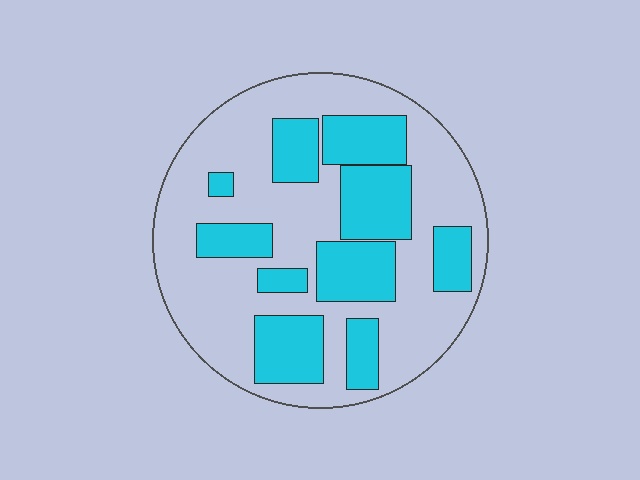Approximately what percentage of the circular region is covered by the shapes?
Approximately 35%.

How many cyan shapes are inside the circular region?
10.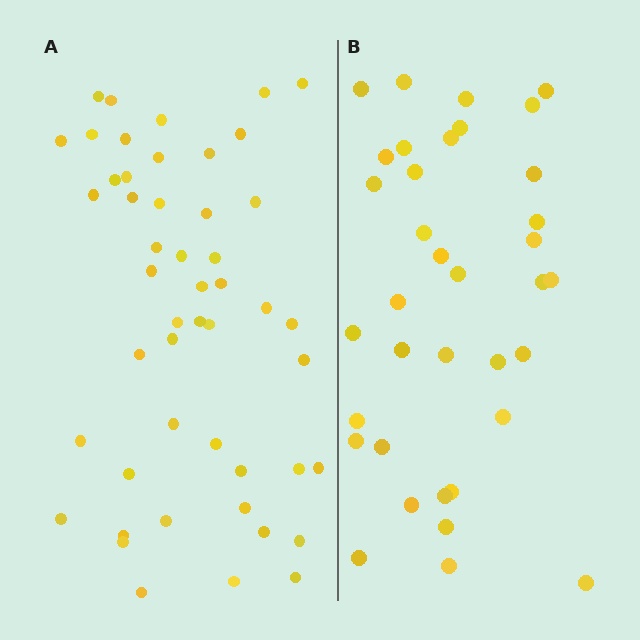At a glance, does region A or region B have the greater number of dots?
Region A (the left region) has more dots.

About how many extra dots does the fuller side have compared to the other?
Region A has approximately 15 more dots than region B.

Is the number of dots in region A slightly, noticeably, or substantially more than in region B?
Region A has noticeably more, but not dramatically so. The ratio is roughly 1.4 to 1.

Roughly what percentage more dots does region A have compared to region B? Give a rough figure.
About 35% more.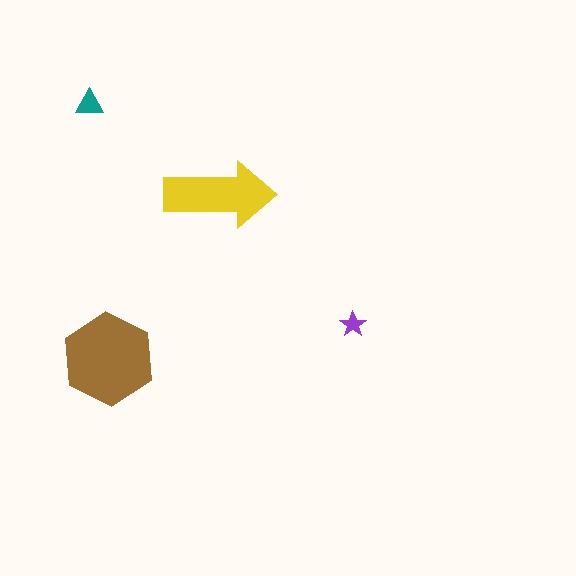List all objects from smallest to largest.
The purple star, the teal triangle, the yellow arrow, the brown hexagon.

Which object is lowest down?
The brown hexagon is bottommost.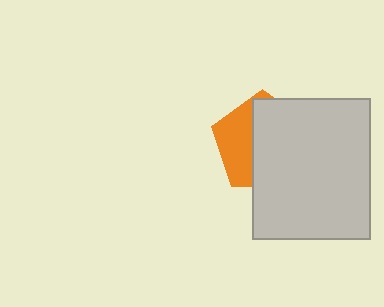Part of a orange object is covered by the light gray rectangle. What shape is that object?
It is a pentagon.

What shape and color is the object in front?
The object in front is a light gray rectangle.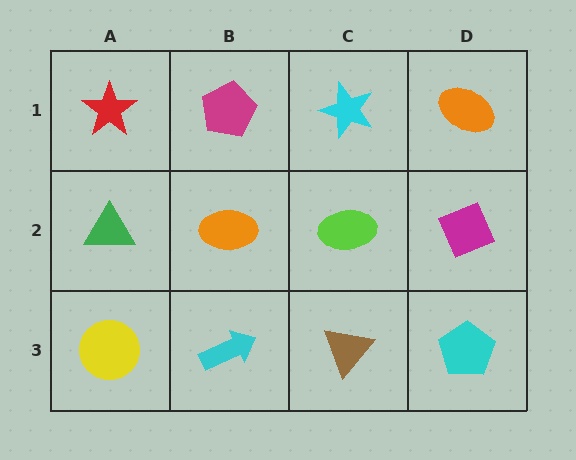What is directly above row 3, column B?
An orange ellipse.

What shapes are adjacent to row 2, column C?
A cyan star (row 1, column C), a brown triangle (row 3, column C), an orange ellipse (row 2, column B), a magenta diamond (row 2, column D).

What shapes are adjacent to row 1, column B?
An orange ellipse (row 2, column B), a red star (row 1, column A), a cyan star (row 1, column C).